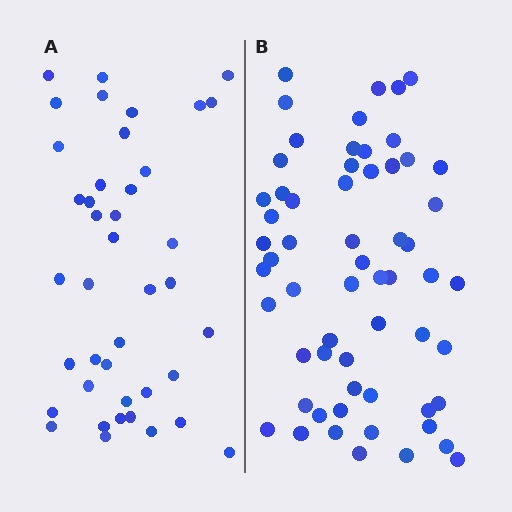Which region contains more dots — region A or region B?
Region B (the right region) has more dots.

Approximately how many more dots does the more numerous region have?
Region B has approximately 20 more dots than region A.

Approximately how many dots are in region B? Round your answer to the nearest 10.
About 60 dots.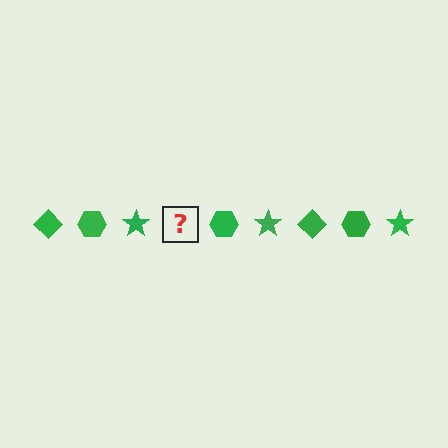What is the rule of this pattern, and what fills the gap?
The rule is that the pattern cycles through diamond, hexagon, star shapes in green. The gap should be filled with a green diamond.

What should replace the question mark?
The question mark should be replaced with a green diamond.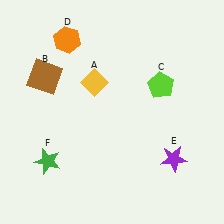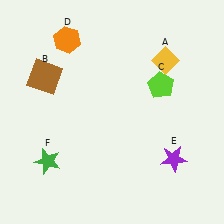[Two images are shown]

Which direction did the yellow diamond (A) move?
The yellow diamond (A) moved right.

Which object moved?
The yellow diamond (A) moved right.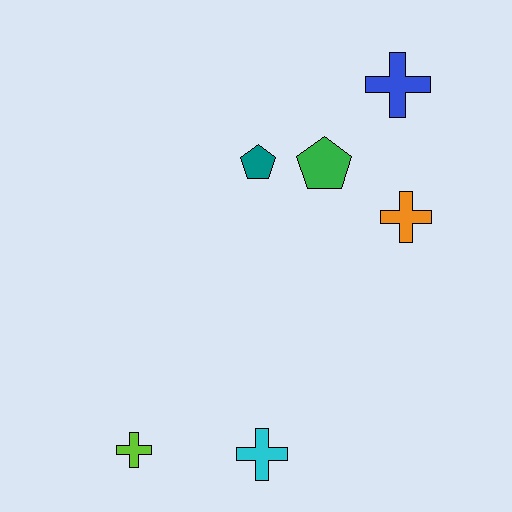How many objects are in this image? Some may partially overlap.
There are 6 objects.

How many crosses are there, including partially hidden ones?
There are 4 crosses.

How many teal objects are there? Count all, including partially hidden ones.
There is 1 teal object.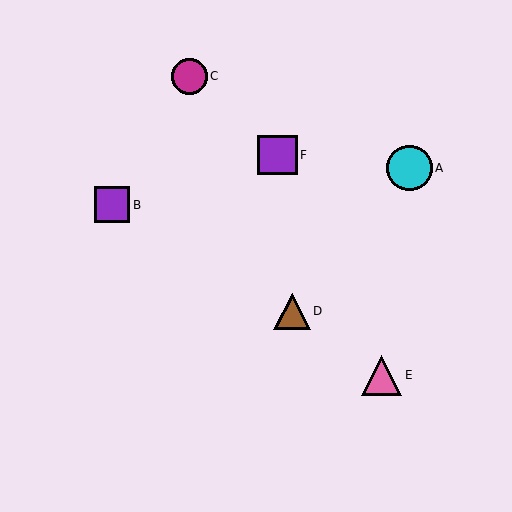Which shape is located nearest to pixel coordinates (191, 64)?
The magenta circle (labeled C) at (189, 76) is nearest to that location.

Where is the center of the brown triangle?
The center of the brown triangle is at (292, 311).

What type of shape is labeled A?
Shape A is a cyan circle.